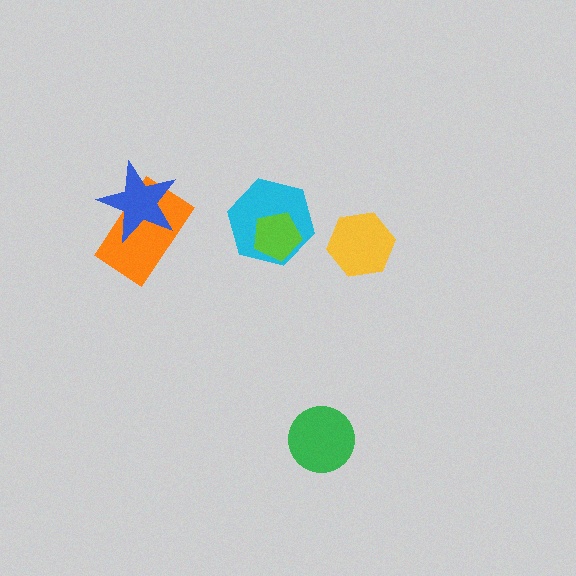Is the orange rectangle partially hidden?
Yes, it is partially covered by another shape.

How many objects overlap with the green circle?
0 objects overlap with the green circle.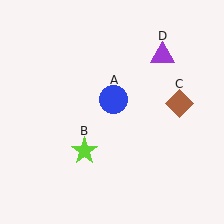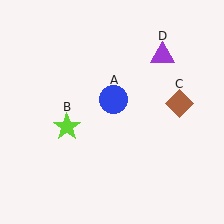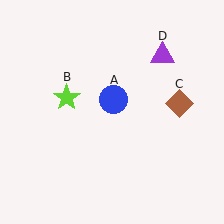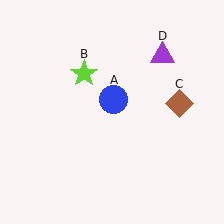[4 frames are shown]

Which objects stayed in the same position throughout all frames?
Blue circle (object A) and brown diamond (object C) and purple triangle (object D) remained stationary.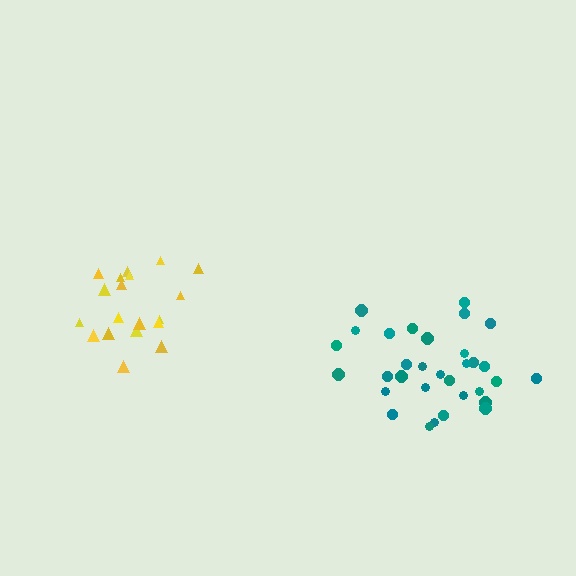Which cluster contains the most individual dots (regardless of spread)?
Teal (33).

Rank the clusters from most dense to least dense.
teal, yellow.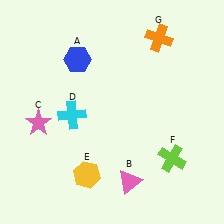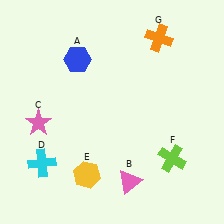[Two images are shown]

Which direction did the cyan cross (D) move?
The cyan cross (D) moved down.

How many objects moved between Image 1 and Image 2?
1 object moved between the two images.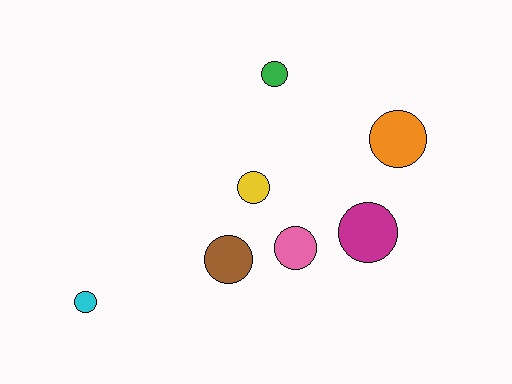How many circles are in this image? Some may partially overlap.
There are 7 circles.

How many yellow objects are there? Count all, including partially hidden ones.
There is 1 yellow object.